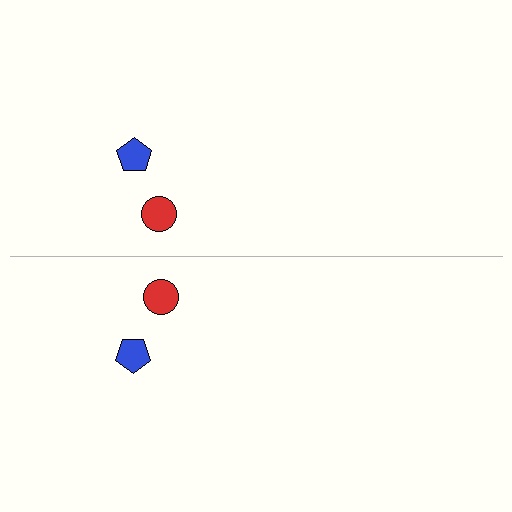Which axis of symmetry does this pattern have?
The pattern has a horizontal axis of symmetry running through the center of the image.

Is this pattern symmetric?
Yes, this pattern has bilateral (reflection) symmetry.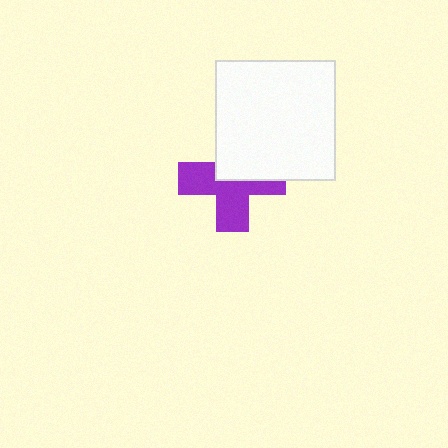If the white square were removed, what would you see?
You would see the complete purple cross.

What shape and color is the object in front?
The object in front is a white square.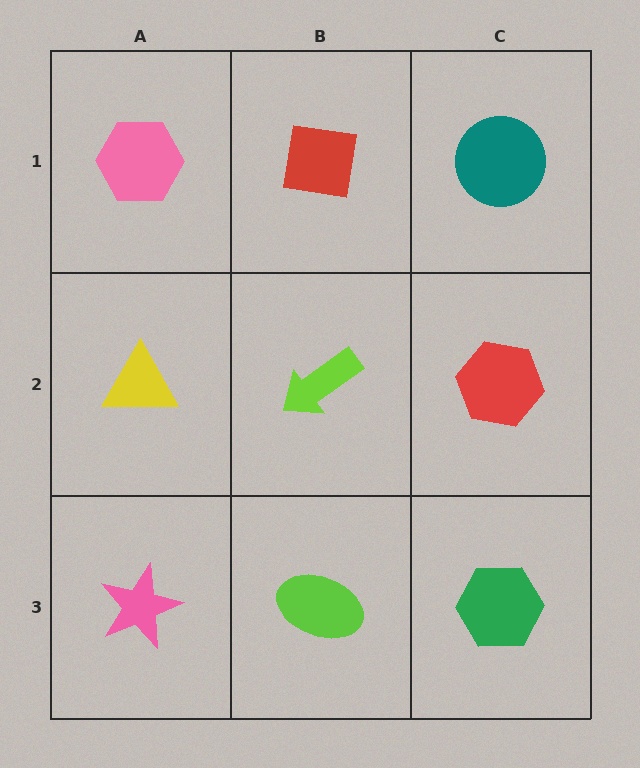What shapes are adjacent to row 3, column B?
A lime arrow (row 2, column B), a pink star (row 3, column A), a green hexagon (row 3, column C).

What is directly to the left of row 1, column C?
A red square.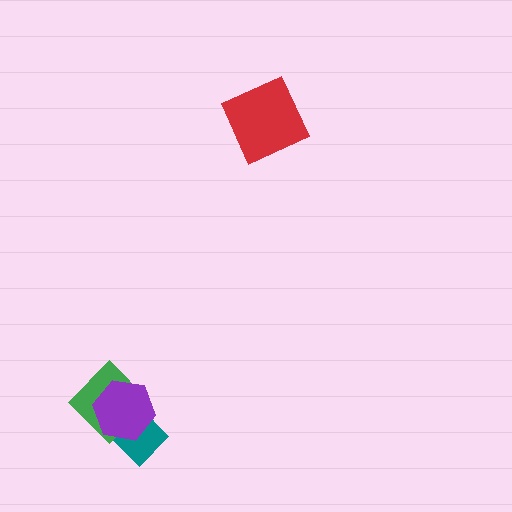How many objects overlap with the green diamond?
2 objects overlap with the green diamond.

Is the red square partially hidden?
No, no other shape covers it.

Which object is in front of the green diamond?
The purple hexagon is in front of the green diamond.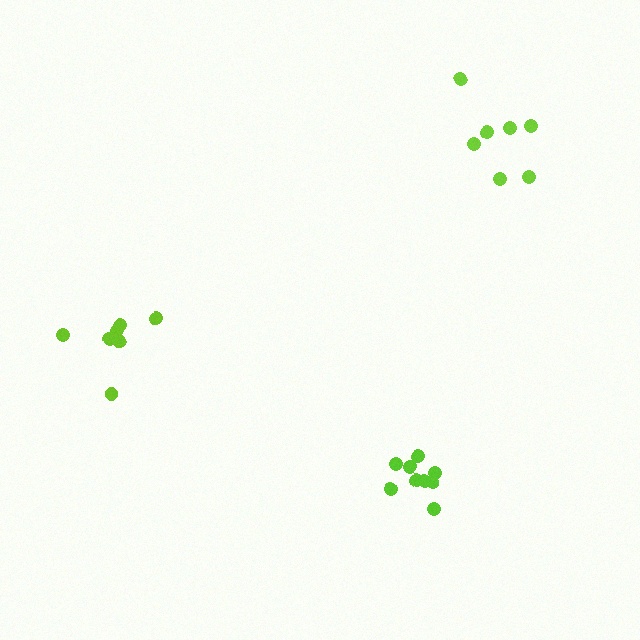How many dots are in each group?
Group 1: 7 dots, Group 2: 9 dots, Group 3: 7 dots (23 total).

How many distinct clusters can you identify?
There are 3 distinct clusters.